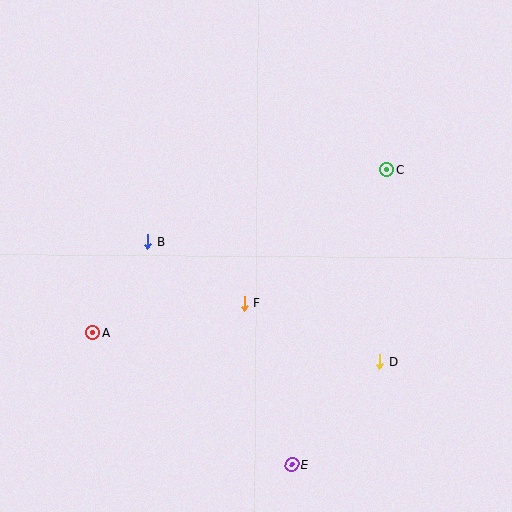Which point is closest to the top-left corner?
Point B is closest to the top-left corner.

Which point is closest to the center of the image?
Point F at (244, 303) is closest to the center.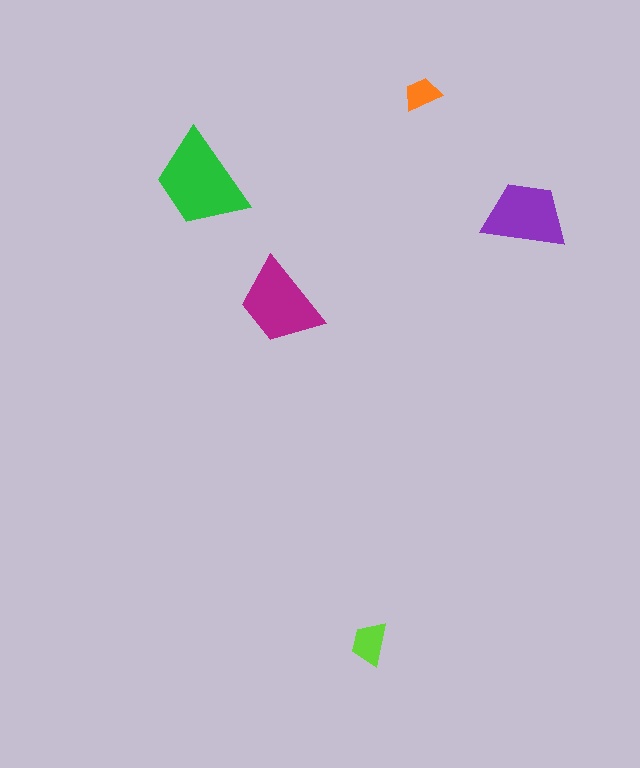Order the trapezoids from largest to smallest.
the green one, the magenta one, the purple one, the lime one, the orange one.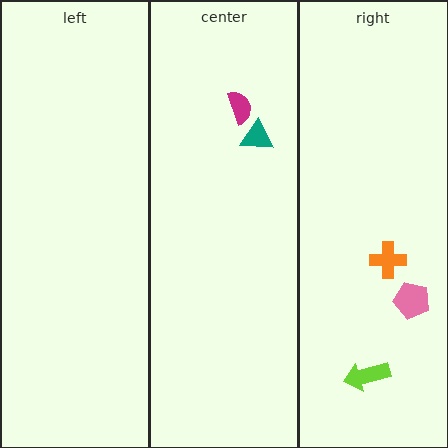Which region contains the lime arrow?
The right region.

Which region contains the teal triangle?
The center region.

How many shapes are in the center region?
2.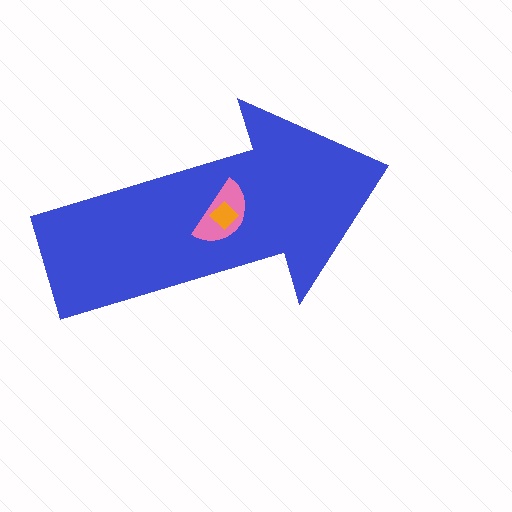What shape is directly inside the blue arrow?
The pink semicircle.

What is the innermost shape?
The orange diamond.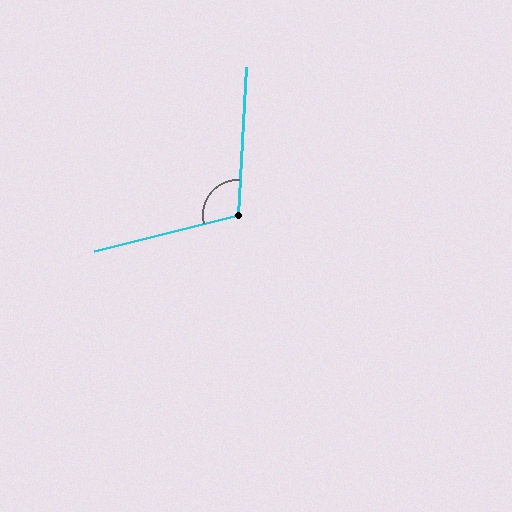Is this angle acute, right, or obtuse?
It is obtuse.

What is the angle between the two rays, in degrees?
Approximately 107 degrees.